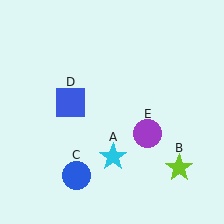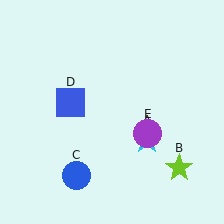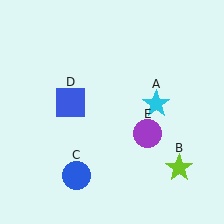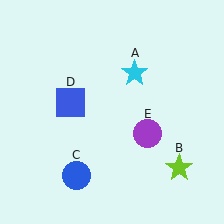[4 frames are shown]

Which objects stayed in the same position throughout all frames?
Lime star (object B) and blue circle (object C) and blue square (object D) and purple circle (object E) remained stationary.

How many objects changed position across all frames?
1 object changed position: cyan star (object A).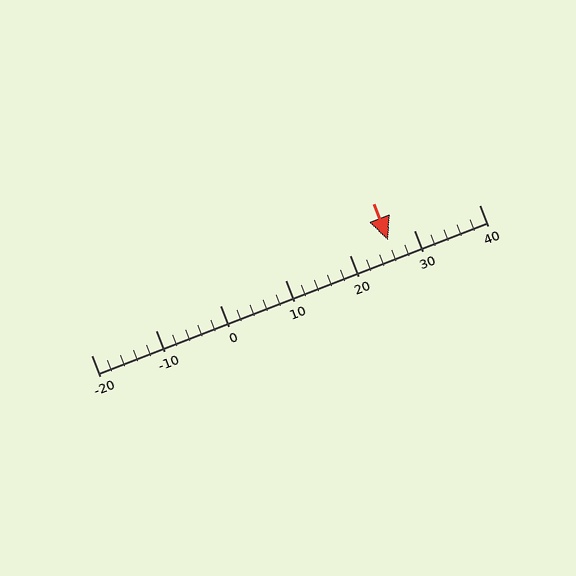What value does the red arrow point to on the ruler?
The red arrow points to approximately 26.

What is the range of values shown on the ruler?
The ruler shows values from -20 to 40.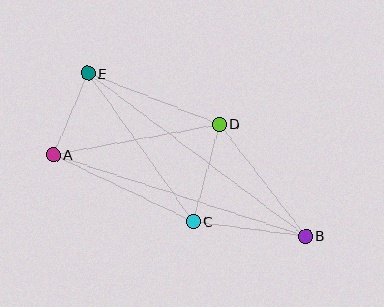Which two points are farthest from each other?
Points B and E are farthest from each other.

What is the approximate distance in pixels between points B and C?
The distance between B and C is approximately 113 pixels.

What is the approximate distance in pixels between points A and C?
The distance between A and C is approximately 155 pixels.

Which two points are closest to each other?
Points A and E are closest to each other.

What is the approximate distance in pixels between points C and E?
The distance between C and E is approximately 182 pixels.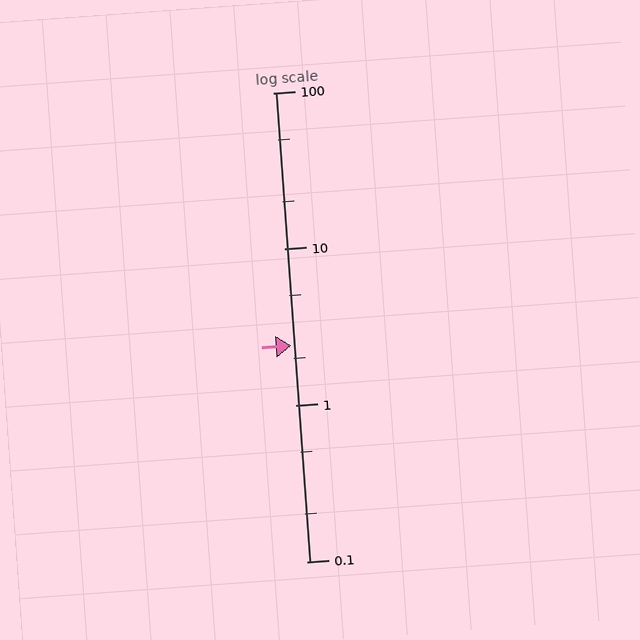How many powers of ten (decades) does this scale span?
The scale spans 3 decades, from 0.1 to 100.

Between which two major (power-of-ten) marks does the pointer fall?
The pointer is between 1 and 10.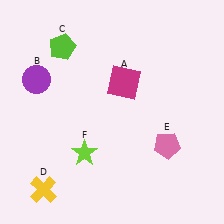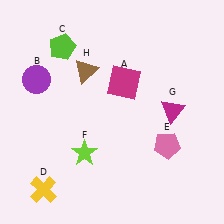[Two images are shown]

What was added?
A magenta triangle (G), a brown triangle (H) were added in Image 2.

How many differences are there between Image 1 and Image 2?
There are 2 differences between the two images.